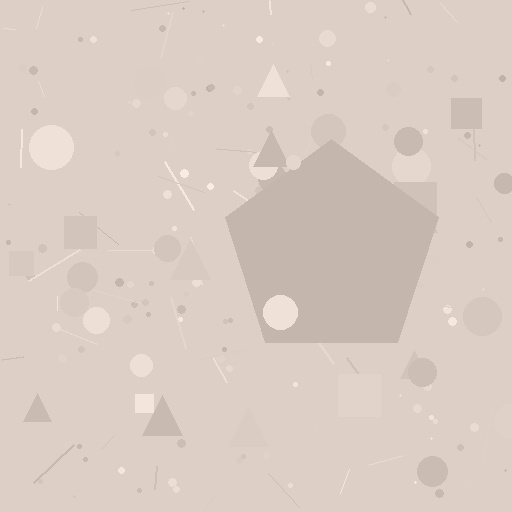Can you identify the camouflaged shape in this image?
The camouflaged shape is a pentagon.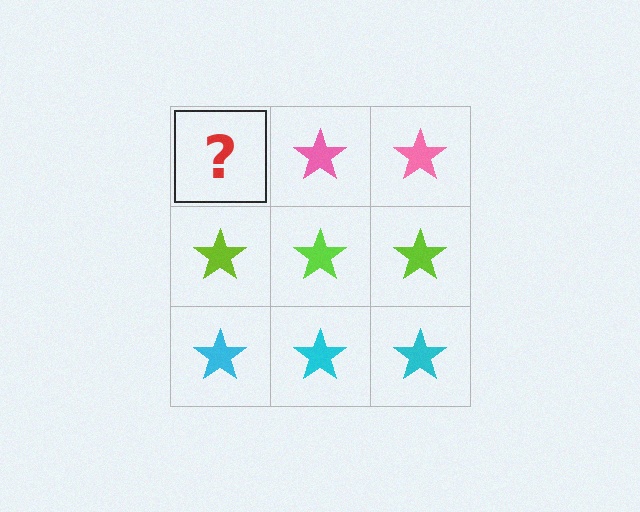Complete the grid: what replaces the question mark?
The question mark should be replaced with a pink star.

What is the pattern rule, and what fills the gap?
The rule is that each row has a consistent color. The gap should be filled with a pink star.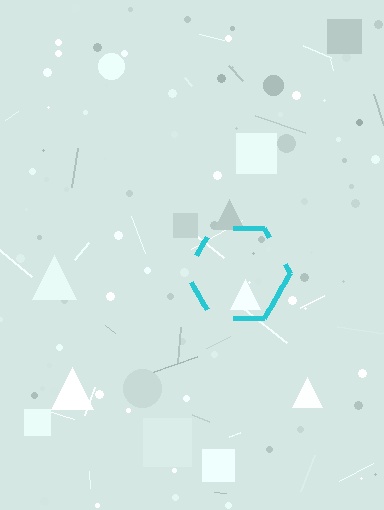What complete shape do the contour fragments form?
The contour fragments form a hexagon.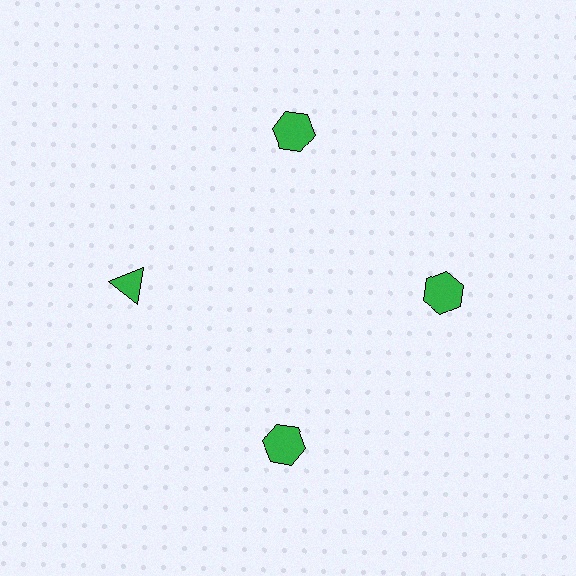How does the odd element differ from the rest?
It has a different shape: triangle instead of hexagon.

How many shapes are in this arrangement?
There are 4 shapes arranged in a ring pattern.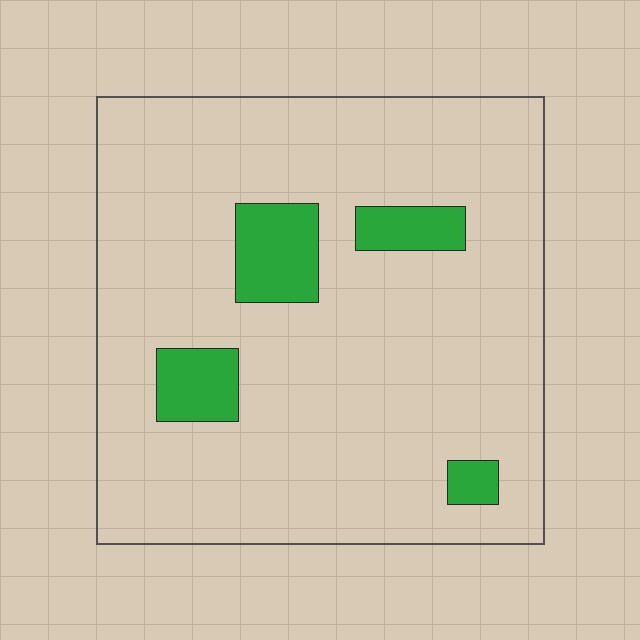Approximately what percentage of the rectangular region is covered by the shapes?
Approximately 10%.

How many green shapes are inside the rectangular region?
4.